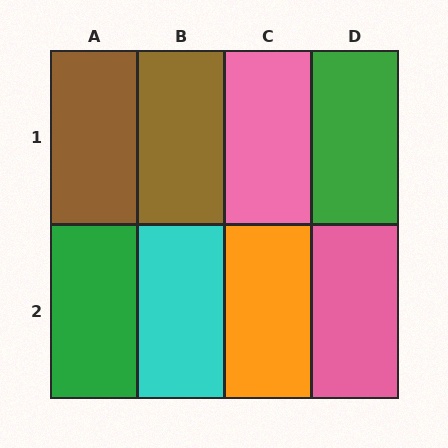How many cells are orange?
1 cell is orange.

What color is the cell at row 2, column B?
Cyan.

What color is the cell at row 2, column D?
Pink.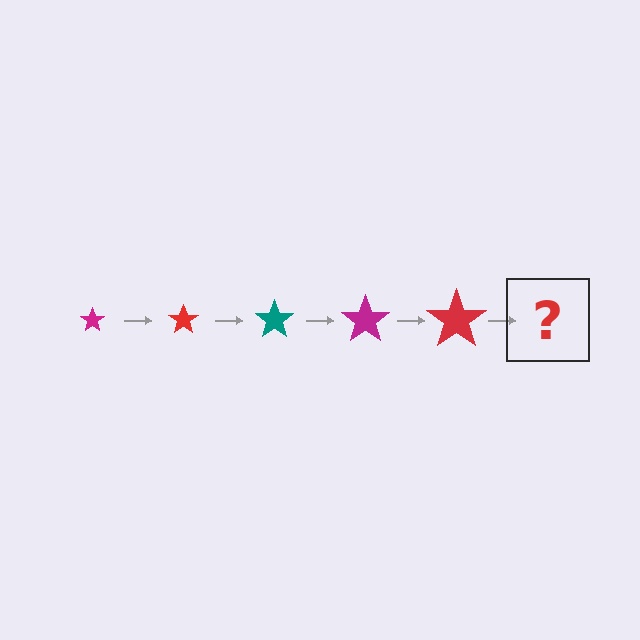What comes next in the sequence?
The next element should be a teal star, larger than the previous one.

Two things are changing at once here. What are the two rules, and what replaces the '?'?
The two rules are that the star grows larger each step and the color cycles through magenta, red, and teal. The '?' should be a teal star, larger than the previous one.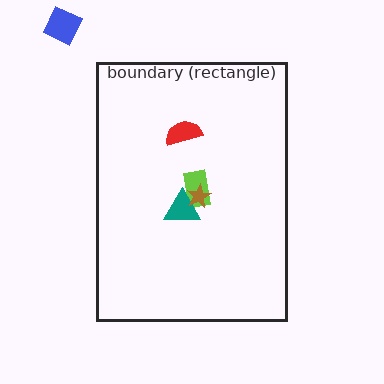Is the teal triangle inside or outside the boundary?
Inside.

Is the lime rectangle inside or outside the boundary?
Inside.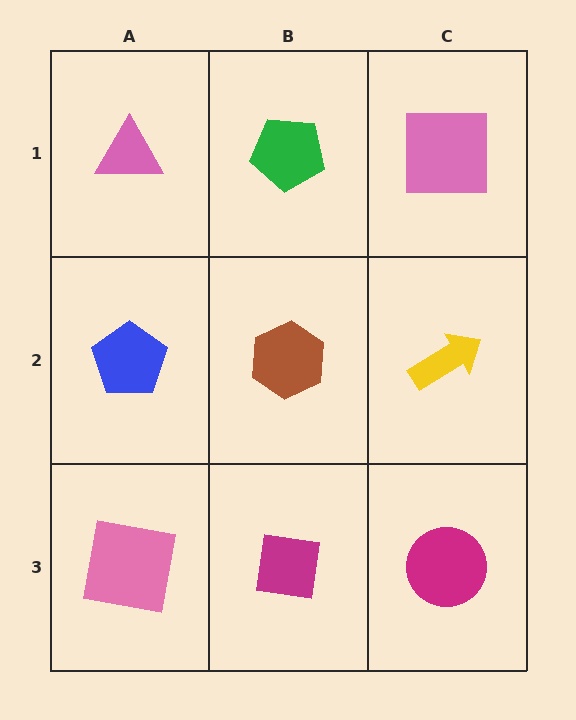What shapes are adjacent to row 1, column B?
A brown hexagon (row 2, column B), a pink triangle (row 1, column A), a pink square (row 1, column C).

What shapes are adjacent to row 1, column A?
A blue pentagon (row 2, column A), a green pentagon (row 1, column B).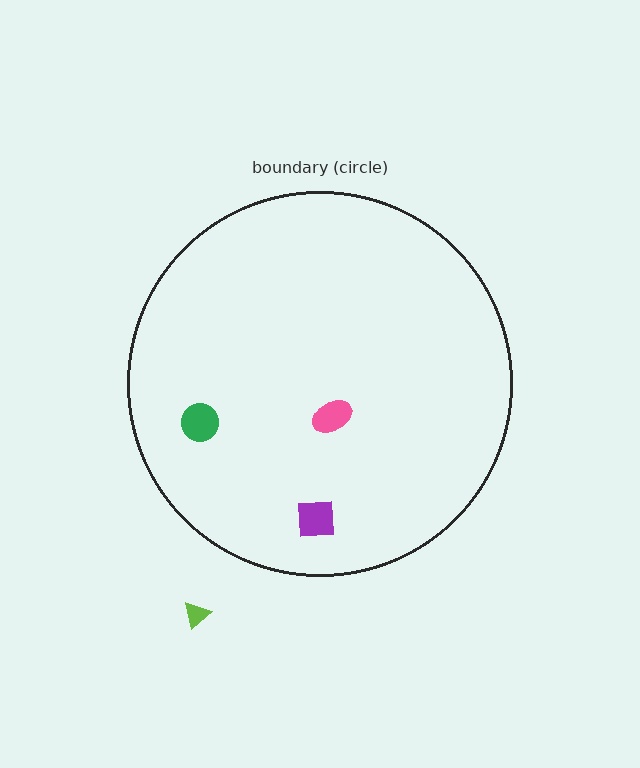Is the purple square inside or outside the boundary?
Inside.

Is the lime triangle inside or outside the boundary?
Outside.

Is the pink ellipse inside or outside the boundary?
Inside.